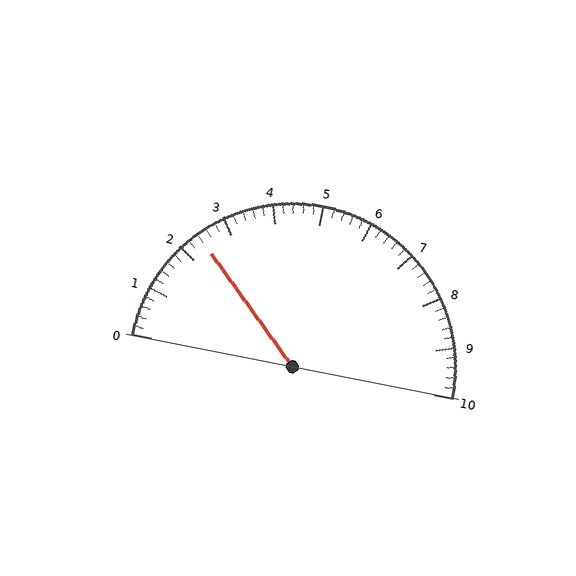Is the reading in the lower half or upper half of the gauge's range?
The reading is in the lower half of the range (0 to 10).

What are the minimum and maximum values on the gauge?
The gauge ranges from 0 to 10.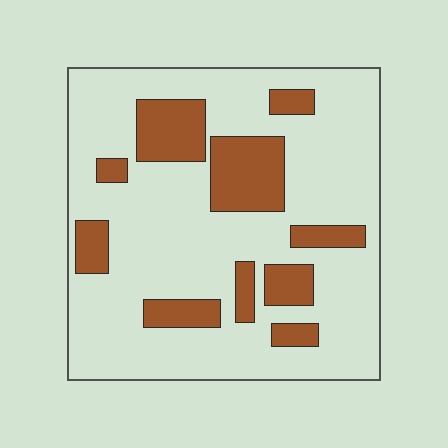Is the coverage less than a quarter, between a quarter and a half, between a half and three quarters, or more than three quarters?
Less than a quarter.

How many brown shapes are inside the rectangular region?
10.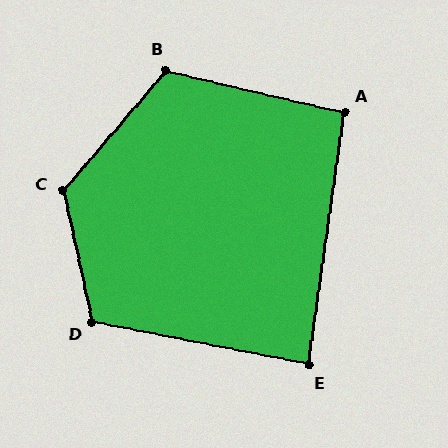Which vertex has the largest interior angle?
C, at approximately 127 degrees.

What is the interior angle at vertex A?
Approximately 95 degrees (approximately right).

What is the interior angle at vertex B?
Approximately 117 degrees (obtuse).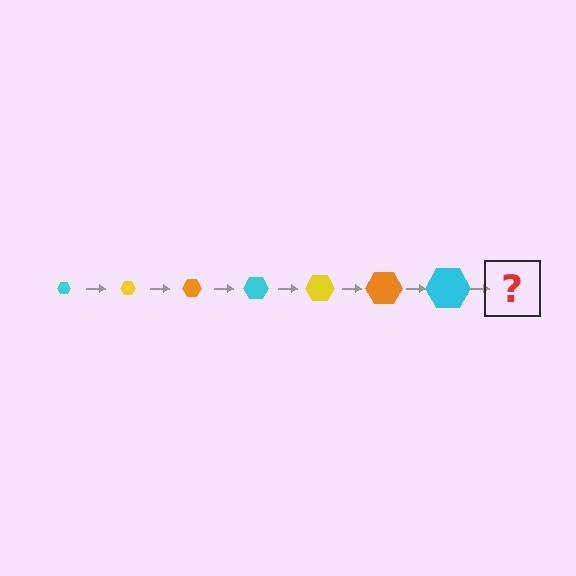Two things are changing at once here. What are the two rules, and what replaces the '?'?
The two rules are that the hexagon grows larger each step and the color cycles through cyan, yellow, and orange. The '?' should be a yellow hexagon, larger than the previous one.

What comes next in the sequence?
The next element should be a yellow hexagon, larger than the previous one.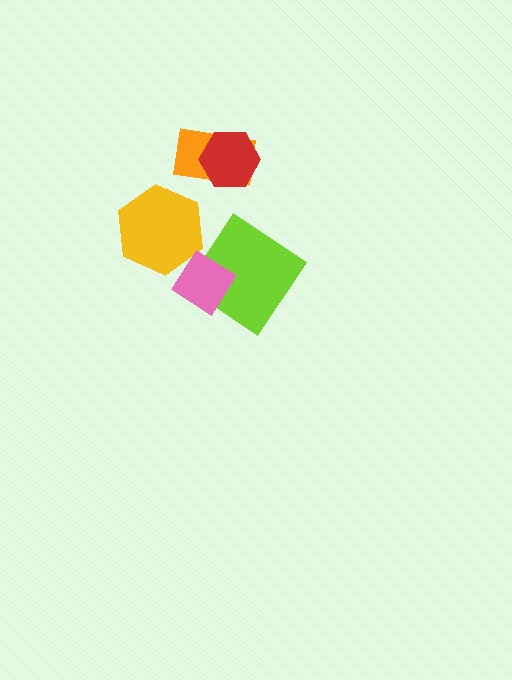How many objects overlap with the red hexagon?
1 object overlaps with the red hexagon.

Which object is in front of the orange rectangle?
The red hexagon is in front of the orange rectangle.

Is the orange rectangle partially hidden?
Yes, it is partially covered by another shape.